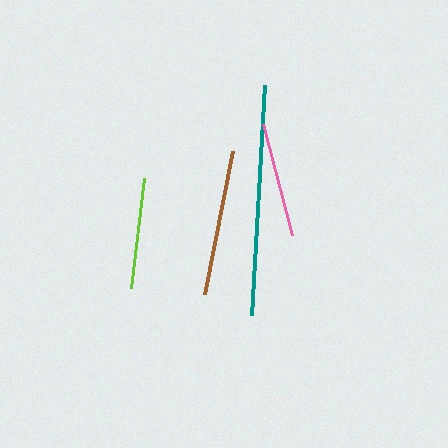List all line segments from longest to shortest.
From longest to shortest: teal, brown, pink, lime.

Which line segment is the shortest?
The lime line is the shortest at approximately 111 pixels.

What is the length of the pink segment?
The pink segment is approximately 115 pixels long.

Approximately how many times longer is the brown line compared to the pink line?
The brown line is approximately 1.3 times the length of the pink line.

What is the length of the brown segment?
The brown segment is approximately 145 pixels long.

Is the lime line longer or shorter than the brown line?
The brown line is longer than the lime line.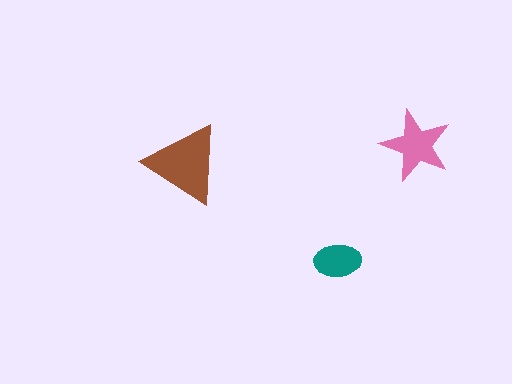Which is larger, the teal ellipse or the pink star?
The pink star.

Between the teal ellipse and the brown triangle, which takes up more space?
The brown triangle.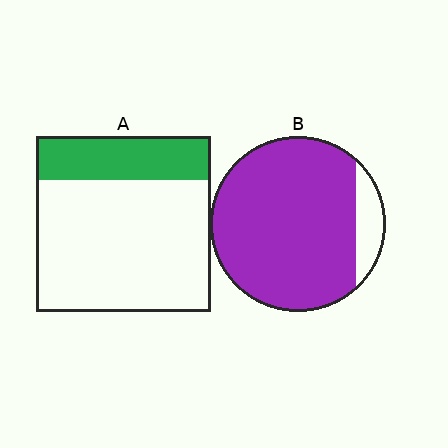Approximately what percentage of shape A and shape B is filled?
A is approximately 25% and B is approximately 90%.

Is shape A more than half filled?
No.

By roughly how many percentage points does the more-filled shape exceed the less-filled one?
By roughly 65 percentage points (B over A).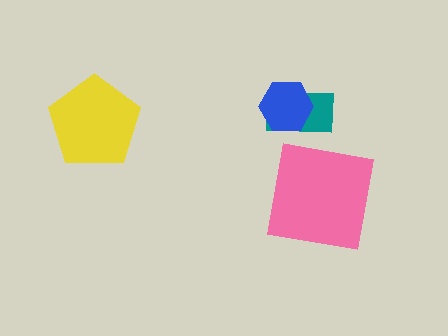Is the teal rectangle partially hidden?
Yes, it is partially covered by another shape.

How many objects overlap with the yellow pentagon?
0 objects overlap with the yellow pentagon.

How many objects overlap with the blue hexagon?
1 object overlaps with the blue hexagon.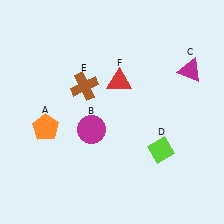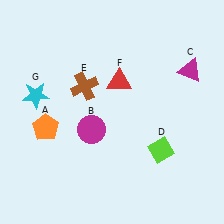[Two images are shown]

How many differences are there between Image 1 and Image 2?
There is 1 difference between the two images.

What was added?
A cyan star (G) was added in Image 2.